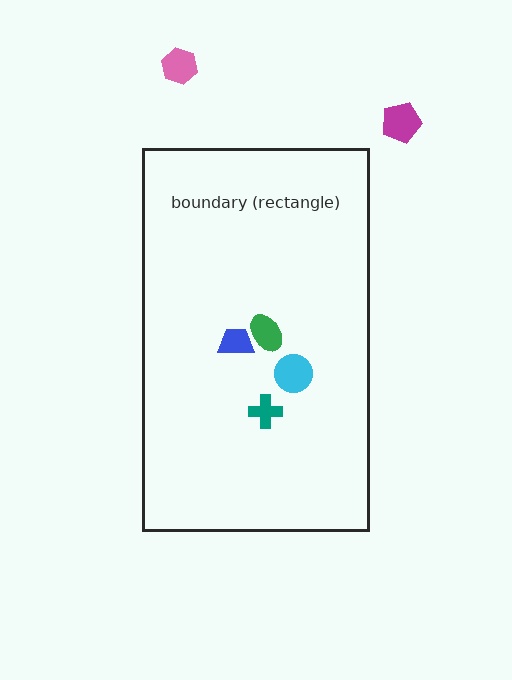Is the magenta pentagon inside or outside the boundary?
Outside.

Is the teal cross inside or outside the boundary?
Inside.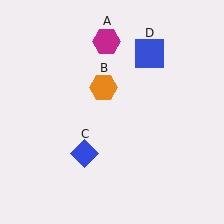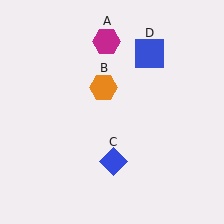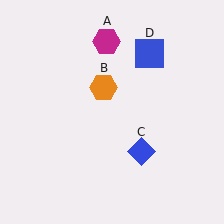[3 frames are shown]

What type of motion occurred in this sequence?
The blue diamond (object C) rotated counterclockwise around the center of the scene.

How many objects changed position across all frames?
1 object changed position: blue diamond (object C).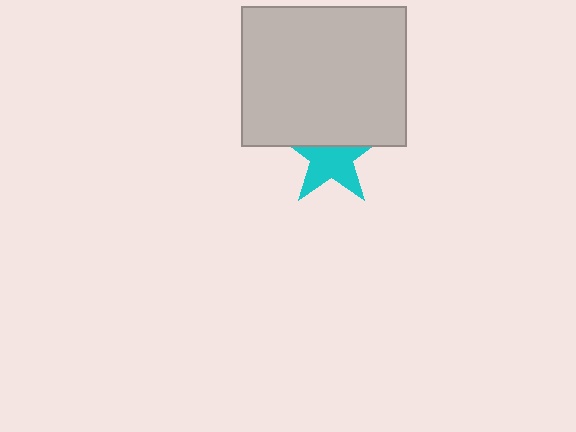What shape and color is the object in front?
The object in front is a light gray rectangle.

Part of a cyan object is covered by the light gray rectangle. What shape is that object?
It is a star.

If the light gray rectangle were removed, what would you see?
You would see the complete cyan star.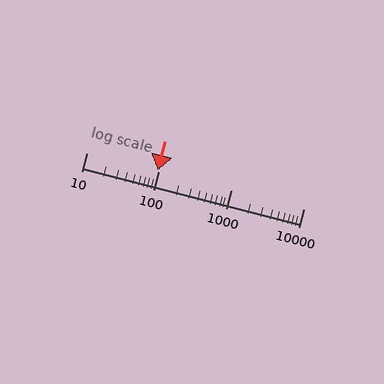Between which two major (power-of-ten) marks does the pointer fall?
The pointer is between 10 and 100.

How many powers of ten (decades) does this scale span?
The scale spans 3 decades, from 10 to 10000.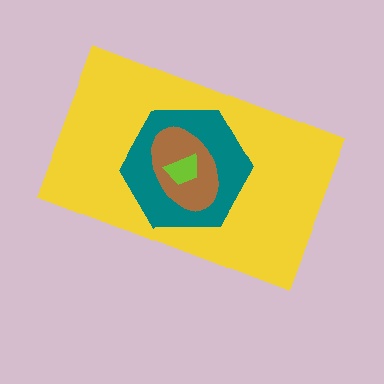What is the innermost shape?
The lime trapezoid.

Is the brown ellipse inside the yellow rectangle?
Yes.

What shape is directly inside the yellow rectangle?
The teal hexagon.